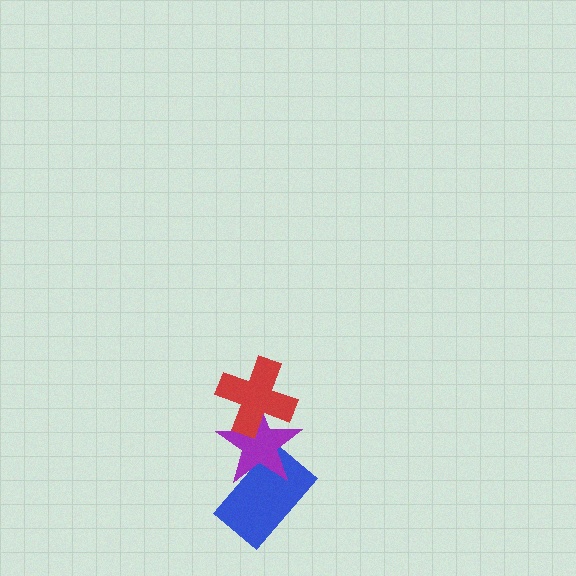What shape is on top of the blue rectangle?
The purple star is on top of the blue rectangle.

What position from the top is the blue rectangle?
The blue rectangle is 3rd from the top.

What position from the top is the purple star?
The purple star is 2nd from the top.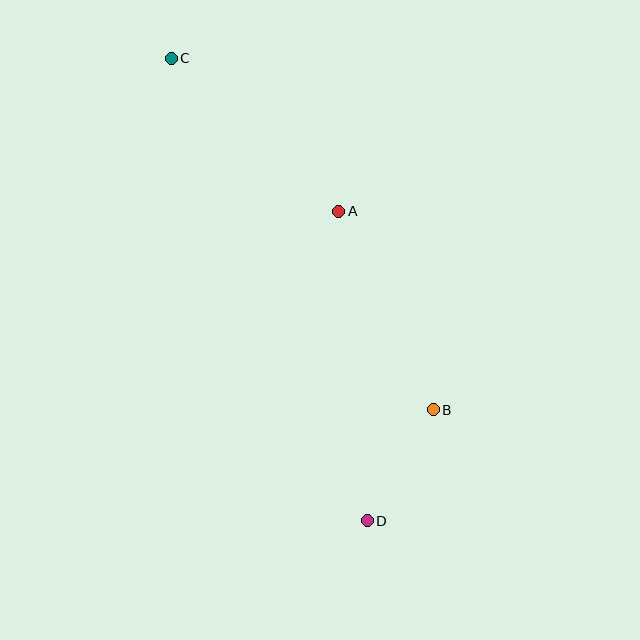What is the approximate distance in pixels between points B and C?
The distance between B and C is approximately 438 pixels.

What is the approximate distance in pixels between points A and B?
The distance between A and B is approximately 220 pixels.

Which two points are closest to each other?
Points B and D are closest to each other.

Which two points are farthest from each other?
Points C and D are farthest from each other.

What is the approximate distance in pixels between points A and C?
The distance between A and C is approximately 227 pixels.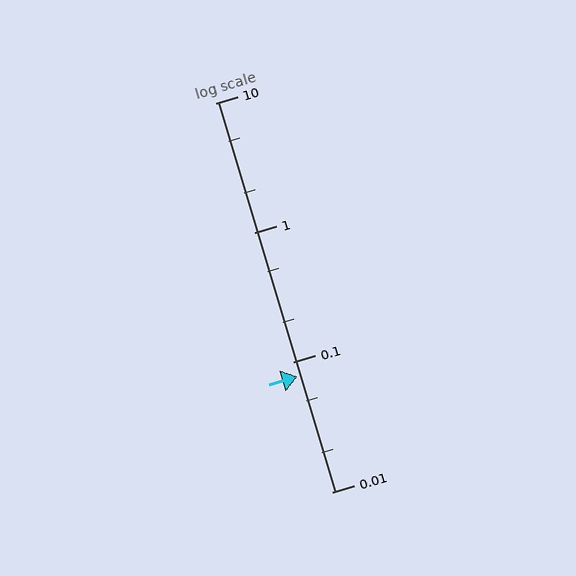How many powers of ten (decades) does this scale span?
The scale spans 3 decades, from 0.01 to 10.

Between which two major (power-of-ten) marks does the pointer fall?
The pointer is between 0.01 and 0.1.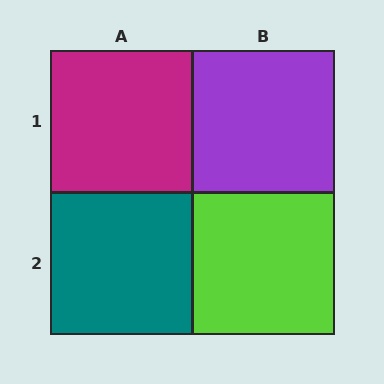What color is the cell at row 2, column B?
Lime.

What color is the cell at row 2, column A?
Teal.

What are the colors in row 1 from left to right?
Magenta, purple.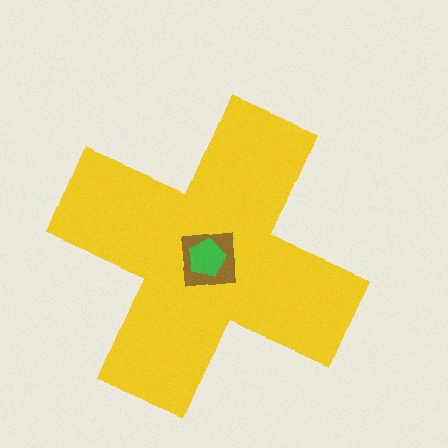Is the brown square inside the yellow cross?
Yes.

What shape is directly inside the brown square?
The green pentagon.